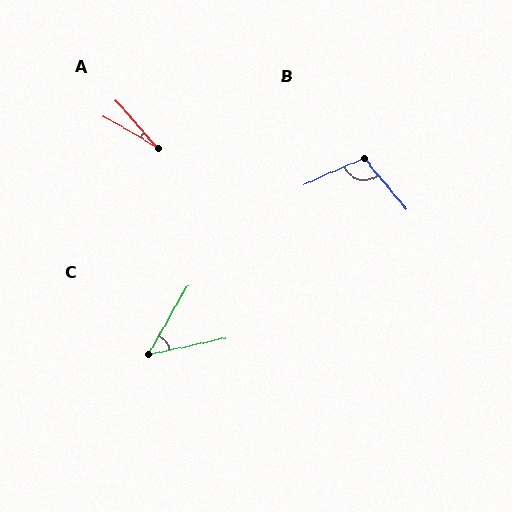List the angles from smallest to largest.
A (18°), C (48°), B (106°).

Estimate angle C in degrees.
Approximately 48 degrees.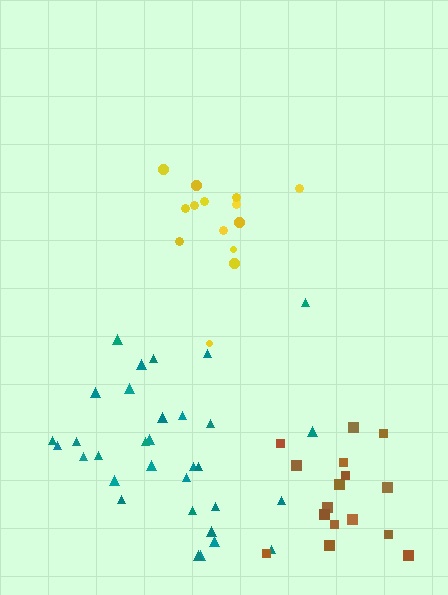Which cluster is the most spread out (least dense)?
Teal.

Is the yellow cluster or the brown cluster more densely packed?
Brown.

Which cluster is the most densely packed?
Brown.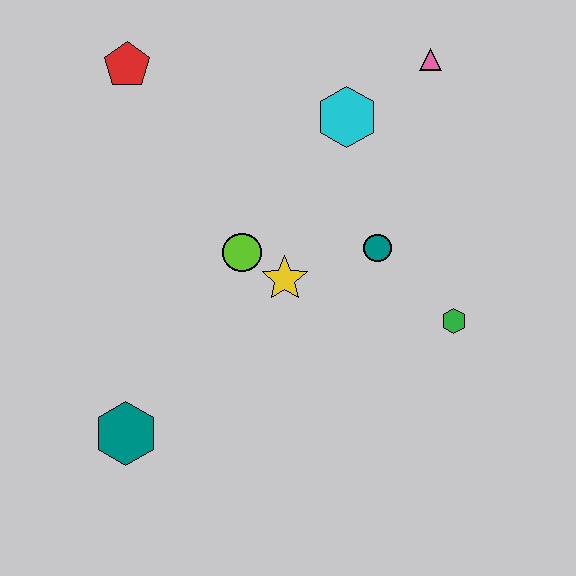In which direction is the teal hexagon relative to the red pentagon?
The teal hexagon is below the red pentagon.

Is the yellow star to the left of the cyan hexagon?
Yes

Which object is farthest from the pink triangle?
The teal hexagon is farthest from the pink triangle.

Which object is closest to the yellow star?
The lime circle is closest to the yellow star.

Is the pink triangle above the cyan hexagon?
Yes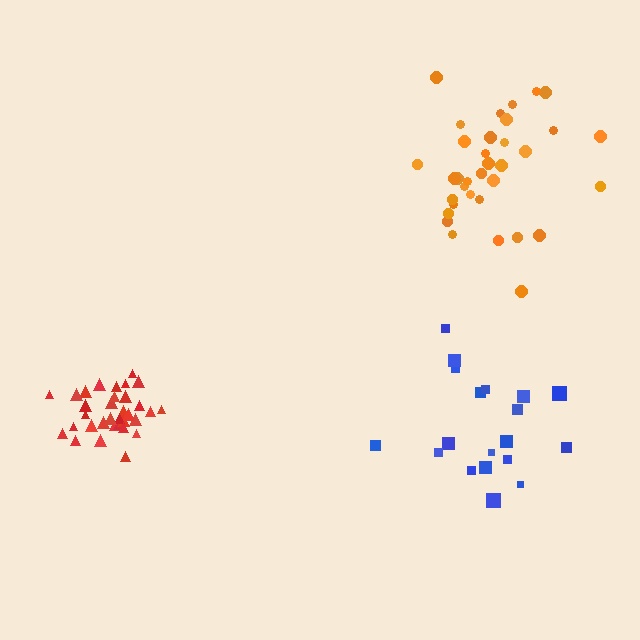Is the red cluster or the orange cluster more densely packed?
Red.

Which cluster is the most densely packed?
Red.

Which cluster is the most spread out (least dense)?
Blue.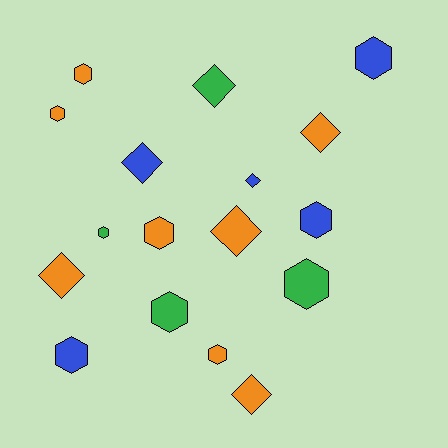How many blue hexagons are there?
There are 3 blue hexagons.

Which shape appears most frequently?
Hexagon, with 10 objects.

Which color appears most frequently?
Orange, with 8 objects.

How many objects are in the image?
There are 17 objects.